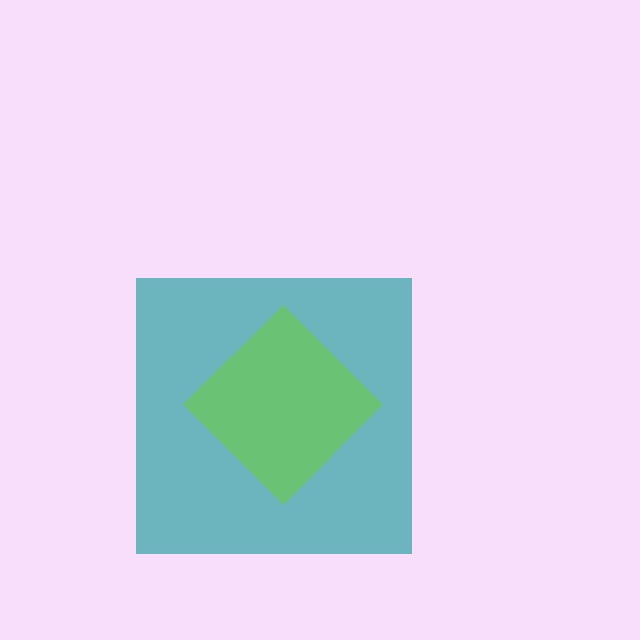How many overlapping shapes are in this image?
There are 2 overlapping shapes in the image.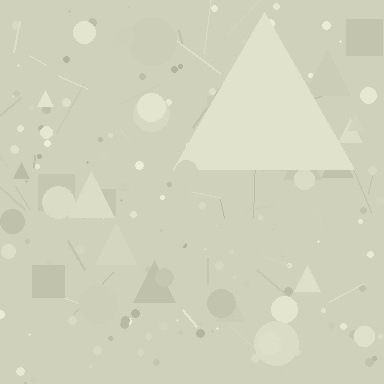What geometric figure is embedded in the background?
A triangle is embedded in the background.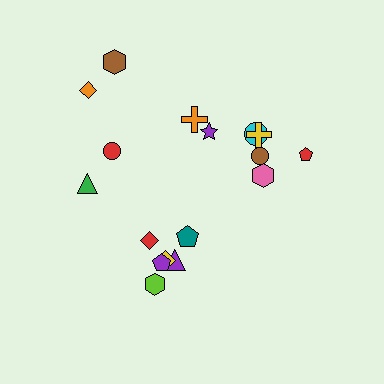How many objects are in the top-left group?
There are 4 objects.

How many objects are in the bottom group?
There are 6 objects.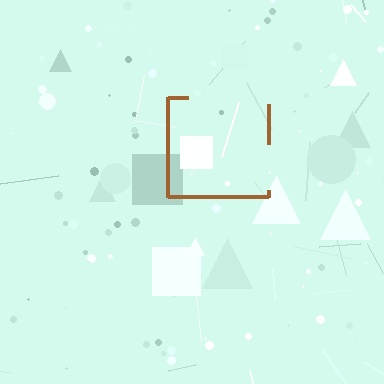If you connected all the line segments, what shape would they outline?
They would outline a square.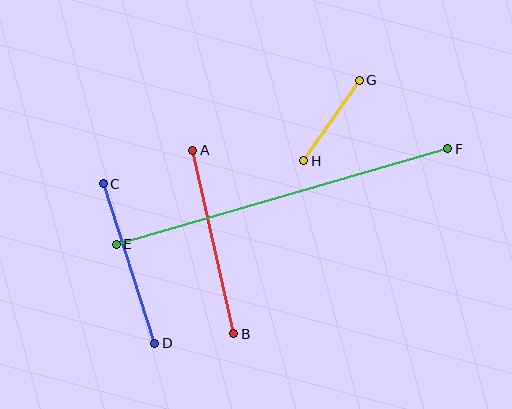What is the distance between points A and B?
The distance is approximately 188 pixels.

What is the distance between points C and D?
The distance is approximately 168 pixels.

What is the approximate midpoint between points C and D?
The midpoint is at approximately (129, 264) pixels.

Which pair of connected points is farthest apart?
Points E and F are farthest apart.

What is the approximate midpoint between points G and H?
The midpoint is at approximately (332, 121) pixels.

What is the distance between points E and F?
The distance is approximately 345 pixels.